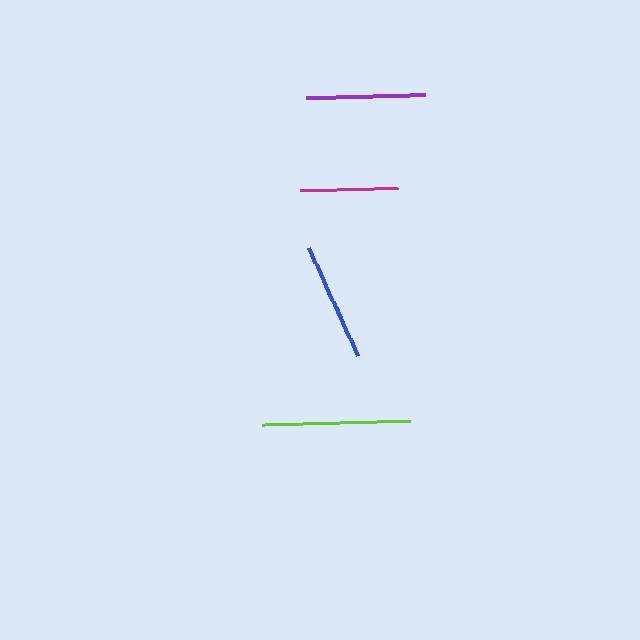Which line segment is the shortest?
The magenta line is the shortest at approximately 98 pixels.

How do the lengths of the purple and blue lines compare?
The purple and blue lines are approximately the same length.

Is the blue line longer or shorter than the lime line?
The lime line is longer than the blue line.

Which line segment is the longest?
The lime line is the longest at approximately 148 pixels.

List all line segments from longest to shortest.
From longest to shortest: lime, purple, blue, magenta.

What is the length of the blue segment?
The blue segment is approximately 118 pixels long.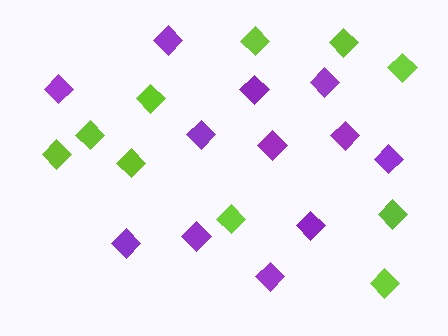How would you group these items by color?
There are 2 groups: one group of purple diamonds (12) and one group of lime diamonds (10).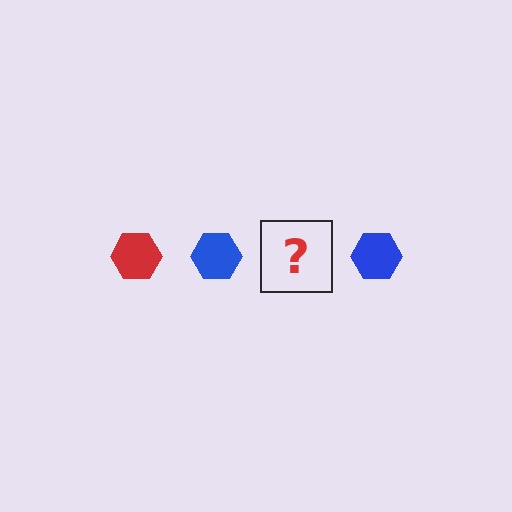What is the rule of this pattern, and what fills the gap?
The rule is that the pattern cycles through red, blue hexagons. The gap should be filled with a red hexagon.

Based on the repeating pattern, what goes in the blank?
The blank should be a red hexagon.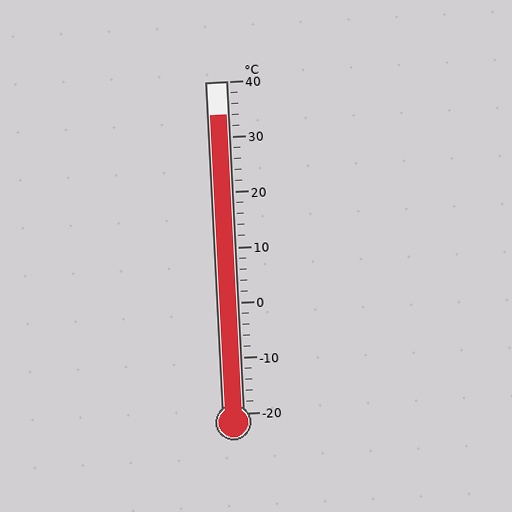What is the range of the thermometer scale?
The thermometer scale ranges from -20°C to 40°C.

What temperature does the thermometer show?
The thermometer shows approximately 34°C.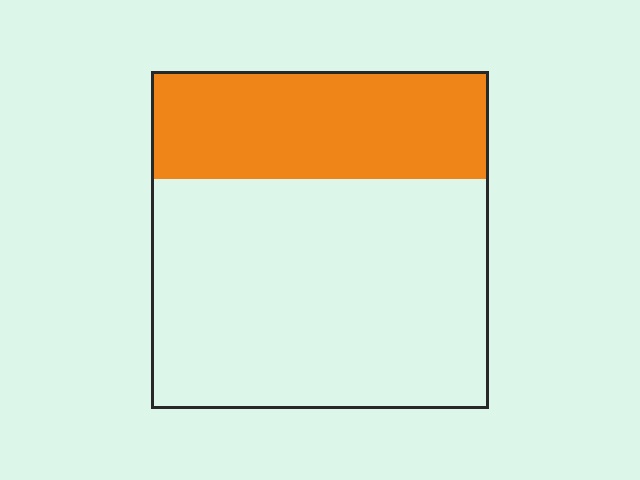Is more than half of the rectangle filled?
No.